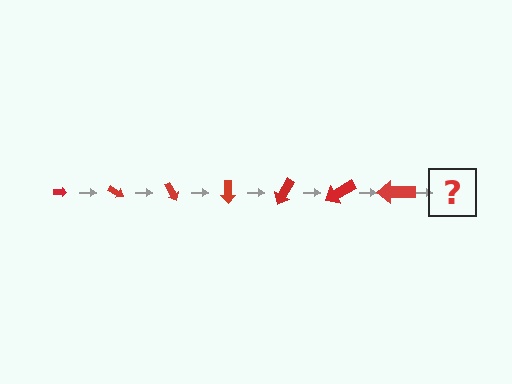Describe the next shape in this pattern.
It should be an arrow, larger than the previous one and rotated 210 degrees from the start.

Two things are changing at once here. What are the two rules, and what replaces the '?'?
The two rules are that the arrow grows larger each step and it rotates 30 degrees each step. The '?' should be an arrow, larger than the previous one and rotated 210 degrees from the start.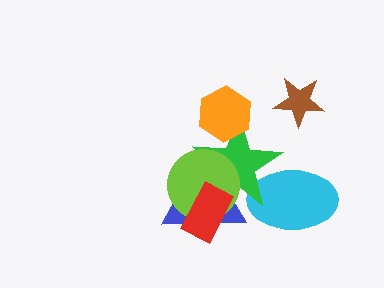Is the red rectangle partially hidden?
No, no other shape covers it.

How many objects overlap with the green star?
5 objects overlap with the green star.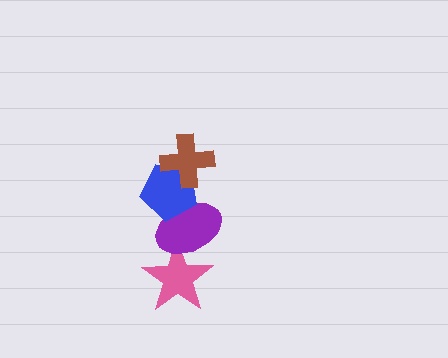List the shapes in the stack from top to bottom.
From top to bottom: the brown cross, the blue pentagon, the purple ellipse, the pink star.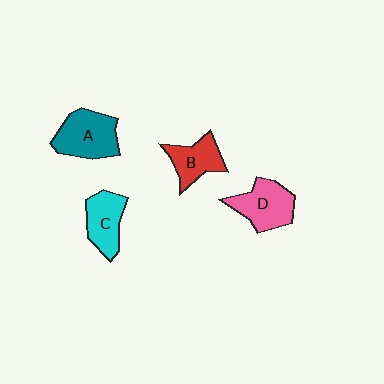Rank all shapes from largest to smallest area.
From largest to smallest: A (teal), D (pink), C (cyan), B (red).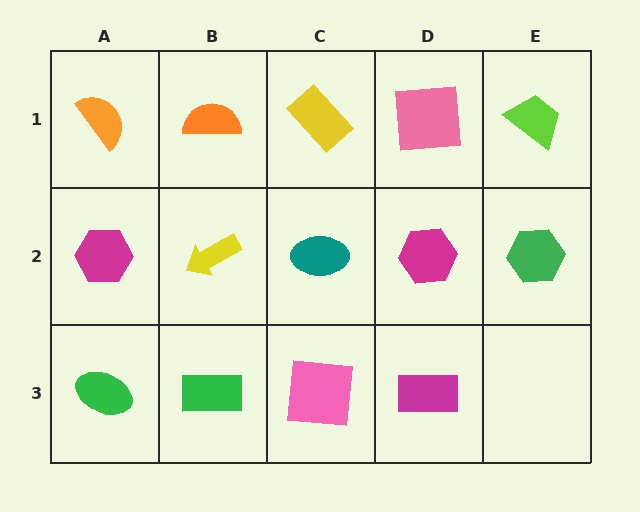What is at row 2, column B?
A yellow arrow.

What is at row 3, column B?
A green rectangle.